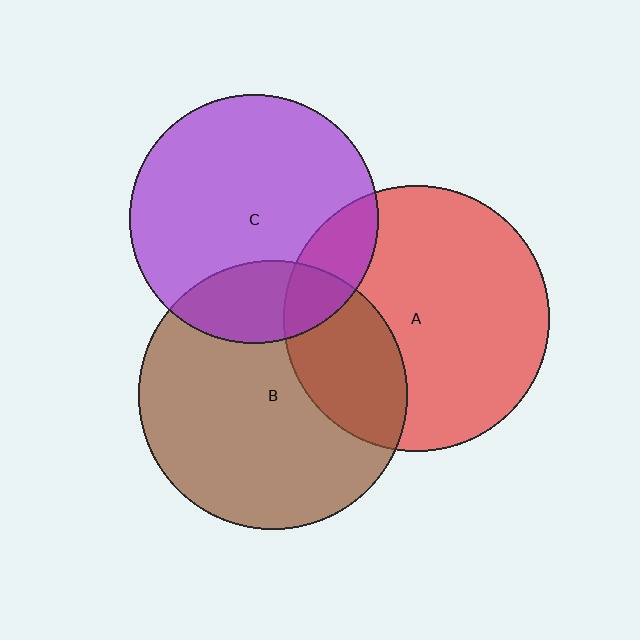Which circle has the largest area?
Circle B (brown).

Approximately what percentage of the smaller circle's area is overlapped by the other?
Approximately 20%.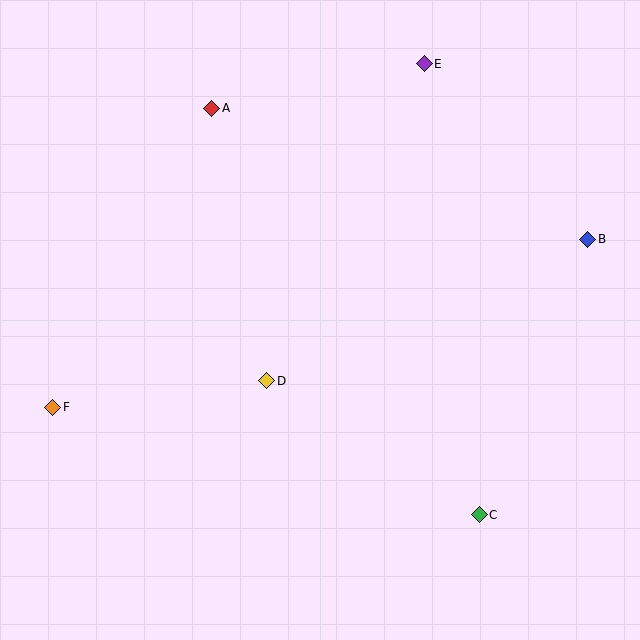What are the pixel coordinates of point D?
Point D is at (267, 381).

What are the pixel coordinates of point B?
Point B is at (588, 239).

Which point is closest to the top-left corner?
Point A is closest to the top-left corner.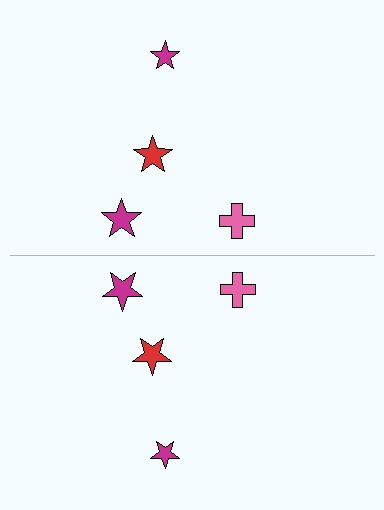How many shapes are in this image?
There are 8 shapes in this image.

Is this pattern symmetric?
Yes, this pattern has bilateral (reflection) symmetry.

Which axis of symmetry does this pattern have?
The pattern has a horizontal axis of symmetry running through the center of the image.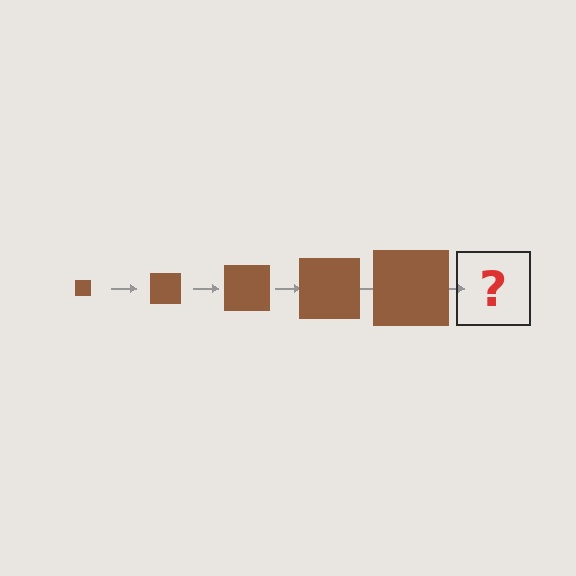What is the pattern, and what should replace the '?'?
The pattern is that the square gets progressively larger each step. The '?' should be a brown square, larger than the previous one.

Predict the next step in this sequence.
The next step is a brown square, larger than the previous one.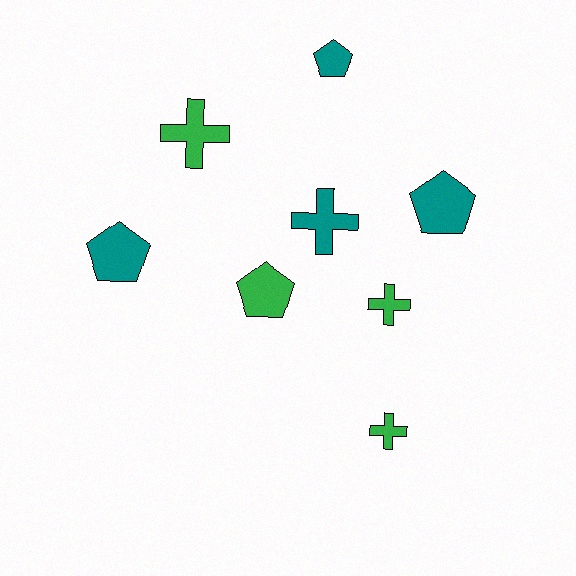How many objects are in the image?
There are 8 objects.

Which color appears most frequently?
Teal, with 4 objects.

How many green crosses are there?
There are 3 green crosses.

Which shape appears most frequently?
Pentagon, with 4 objects.